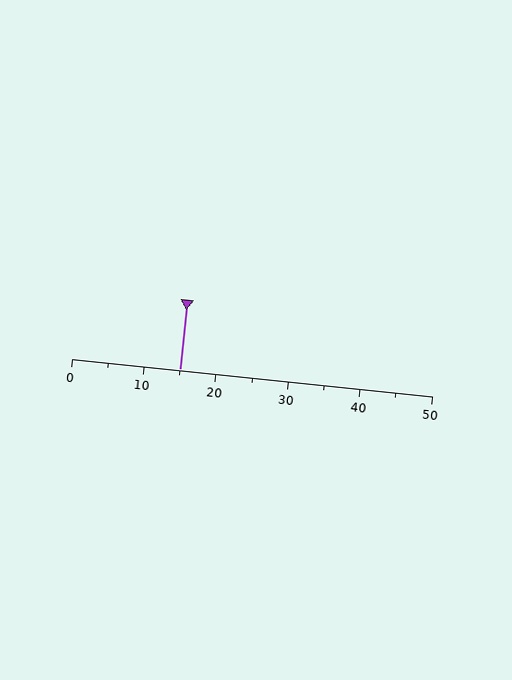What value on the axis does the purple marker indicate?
The marker indicates approximately 15.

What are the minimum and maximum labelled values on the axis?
The axis runs from 0 to 50.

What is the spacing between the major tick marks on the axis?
The major ticks are spaced 10 apart.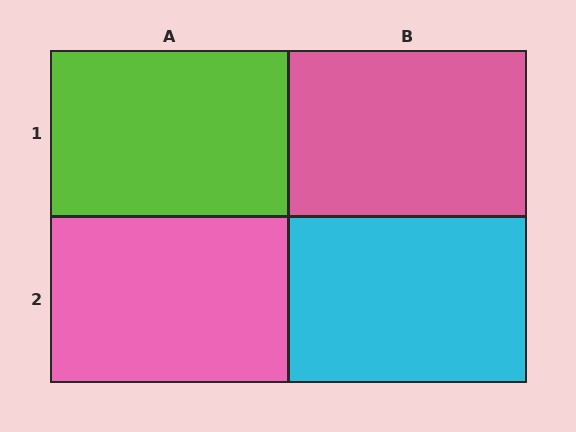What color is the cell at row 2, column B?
Cyan.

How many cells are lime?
1 cell is lime.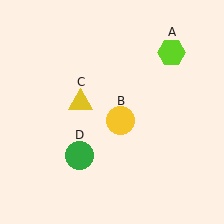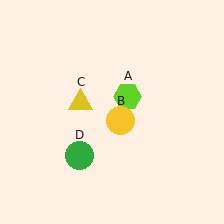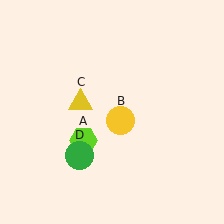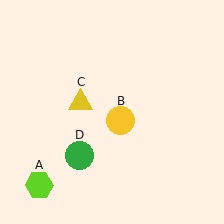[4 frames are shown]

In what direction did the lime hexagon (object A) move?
The lime hexagon (object A) moved down and to the left.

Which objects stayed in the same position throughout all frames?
Yellow circle (object B) and yellow triangle (object C) and green circle (object D) remained stationary.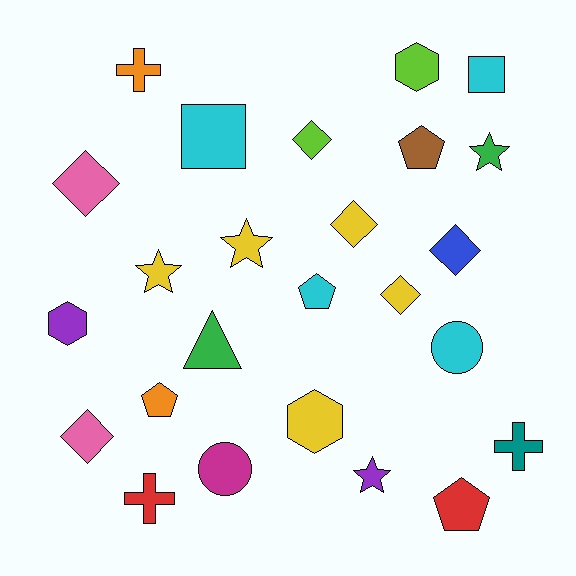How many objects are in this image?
There are 25 objects.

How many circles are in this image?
There are 2 circles.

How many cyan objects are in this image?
There are 4 cyan objects.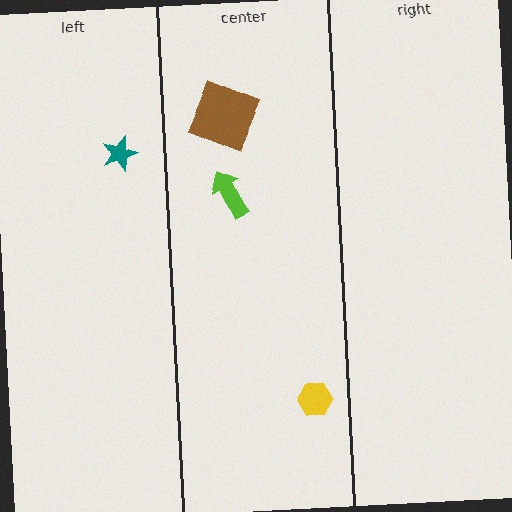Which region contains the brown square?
The center region.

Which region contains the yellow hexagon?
The center region.